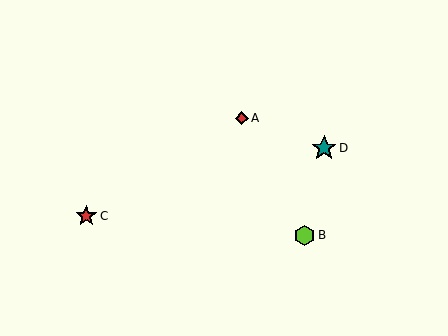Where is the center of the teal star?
The center of the teal star is at (324, 148).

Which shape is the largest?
The teal star (labeled D) is the largest.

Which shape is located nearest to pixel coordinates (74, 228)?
The red star (labeled C) at (86, 216) is nearest to that location.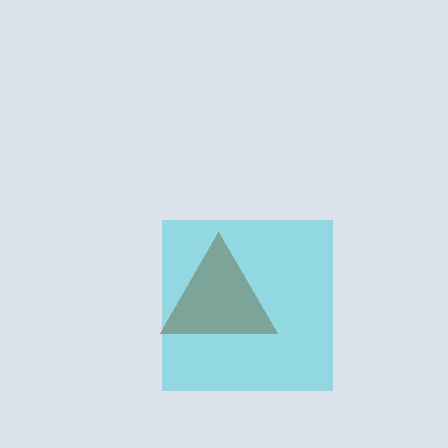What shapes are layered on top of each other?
The layered shapes are: a brown triangle, a cyan square.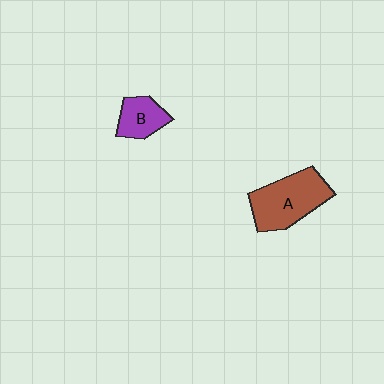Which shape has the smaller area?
Shape B (purple).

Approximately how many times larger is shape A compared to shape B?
Approximately 2.0 times.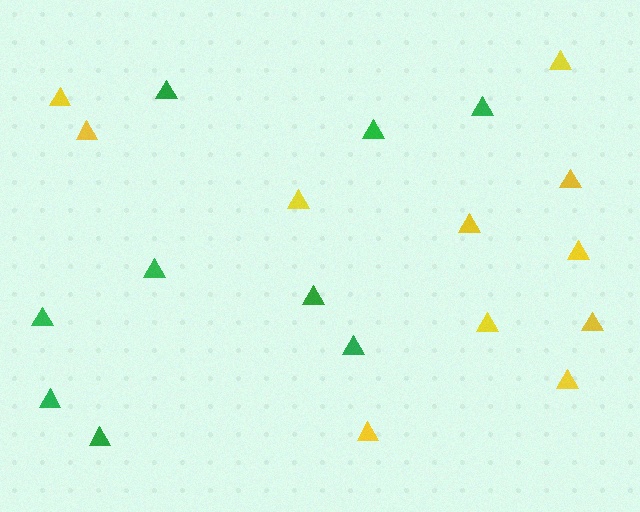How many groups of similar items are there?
There are 2 groups: one group of yellow triangles (11) and one group of green triangles (9).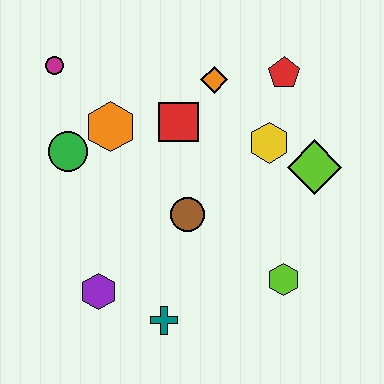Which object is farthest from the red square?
The teal cross is farthest from the red square.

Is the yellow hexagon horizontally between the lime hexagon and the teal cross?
Yes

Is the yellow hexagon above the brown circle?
Yes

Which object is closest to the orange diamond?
The red square is closest to the orange diamond.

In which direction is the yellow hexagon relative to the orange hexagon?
The yellow hexagon is to the right of the orange hexagon.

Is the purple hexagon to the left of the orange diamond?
Yes